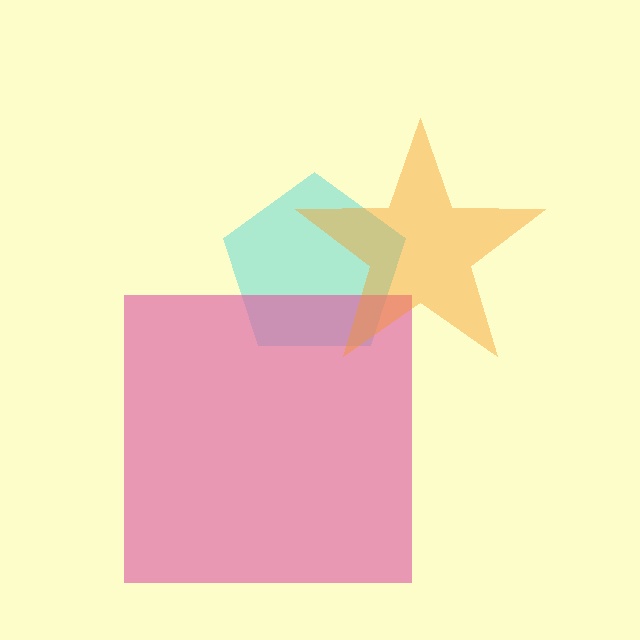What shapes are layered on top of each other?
The layered shapes are: a cyan pentagon, a pink square, an orange star.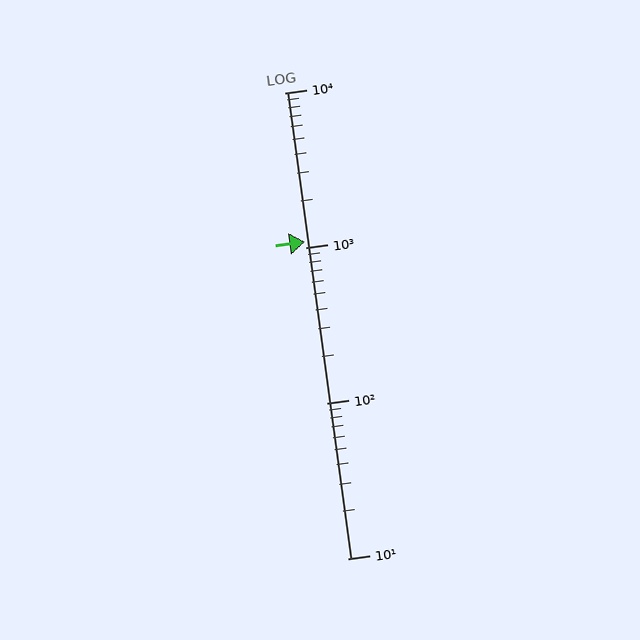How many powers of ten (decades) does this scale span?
The scale spans 3 decades, from 10 to 10000.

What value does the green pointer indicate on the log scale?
The pointer indicates approximately 1100.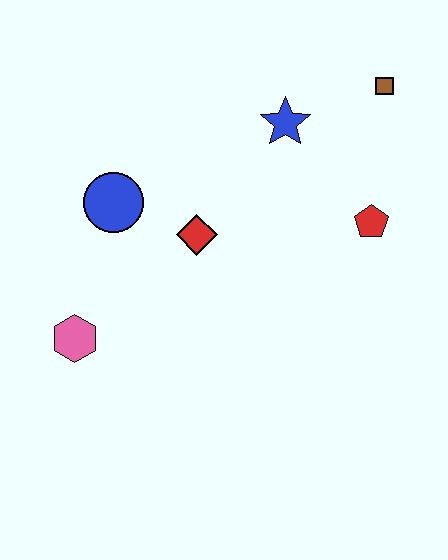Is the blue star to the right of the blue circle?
Yes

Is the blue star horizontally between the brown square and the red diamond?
Yes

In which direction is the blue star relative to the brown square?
The blue star is to the left of the brown square.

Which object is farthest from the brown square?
The pink hexagon is farthest from the brown square.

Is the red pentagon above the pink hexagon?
Yes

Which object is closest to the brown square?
The blue star is closest to the brown square.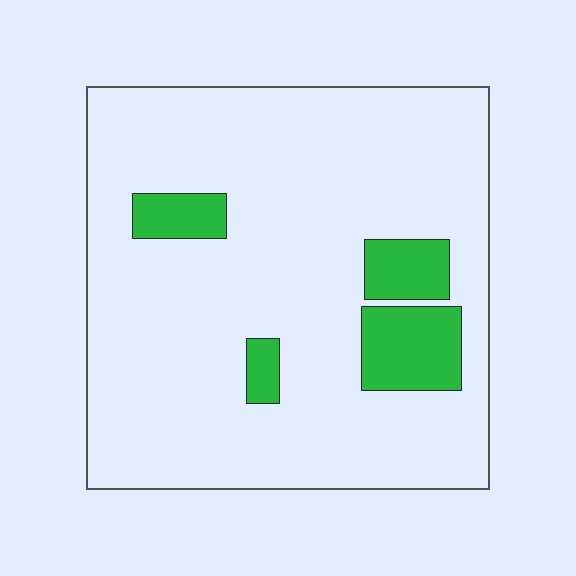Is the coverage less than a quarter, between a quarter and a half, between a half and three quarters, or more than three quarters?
Less than a quarter.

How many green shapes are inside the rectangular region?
4.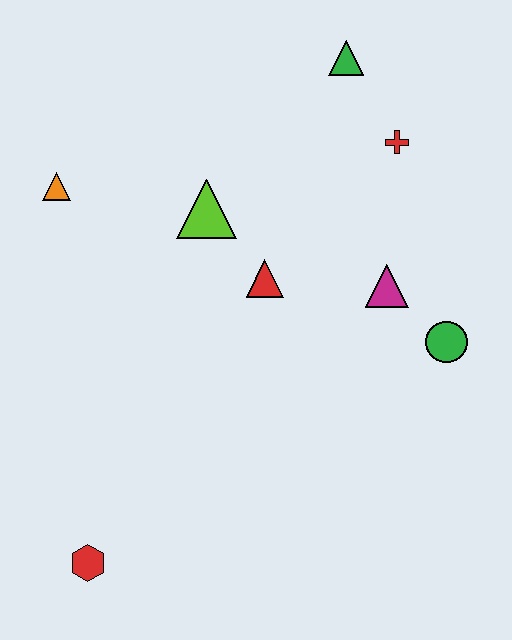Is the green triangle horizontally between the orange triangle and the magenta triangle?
Yes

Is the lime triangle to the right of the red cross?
No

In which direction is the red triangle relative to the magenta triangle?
The red triangle is to the left of the magenta triangle.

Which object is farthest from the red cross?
The red hexagon is farthest from the red cross.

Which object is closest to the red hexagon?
The red triangle is closest to the red hexagon.